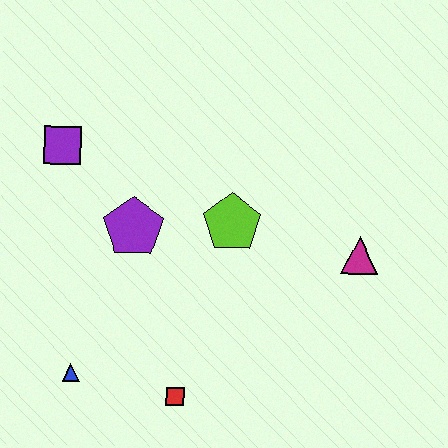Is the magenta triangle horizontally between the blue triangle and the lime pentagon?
No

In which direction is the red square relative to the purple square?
The red square is below the purple square.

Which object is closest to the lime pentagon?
The purple pentagon is closest to the lime pentagon.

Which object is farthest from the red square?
The purple square is farthest from the red square.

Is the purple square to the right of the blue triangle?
No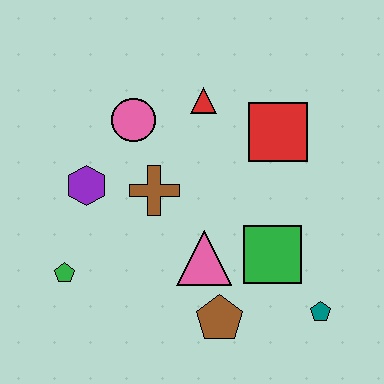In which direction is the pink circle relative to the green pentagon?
The pink circle is above the green pentagon.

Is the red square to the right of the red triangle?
Yes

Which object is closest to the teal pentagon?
The green square is closest to the teal pentagon.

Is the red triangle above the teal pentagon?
Yes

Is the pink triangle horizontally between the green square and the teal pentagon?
No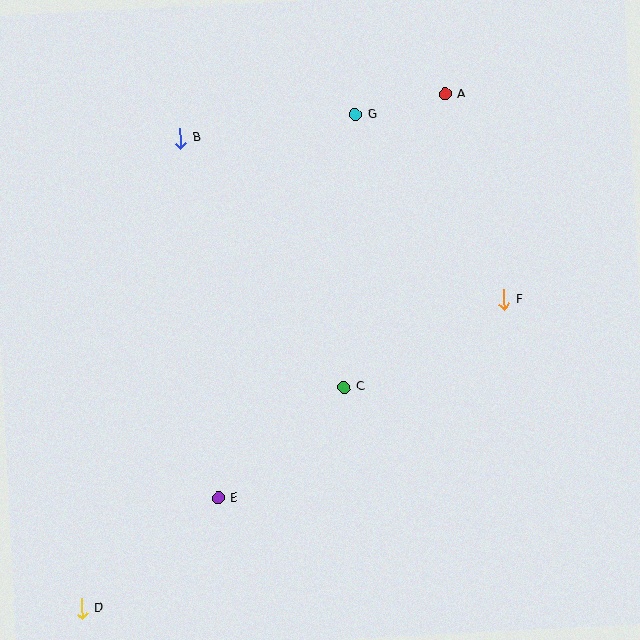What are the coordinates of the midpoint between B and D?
The midpoint between B and D is at (131, 373).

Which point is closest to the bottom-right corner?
Point F is closest to the bottom-right corner.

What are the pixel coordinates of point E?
Point E is at (218, 498).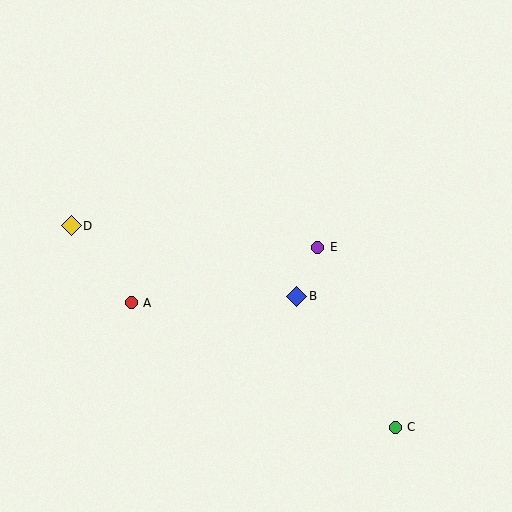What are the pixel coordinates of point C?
Point C is at (395, 427).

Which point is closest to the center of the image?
Point B at (297, 296) is closest to the center.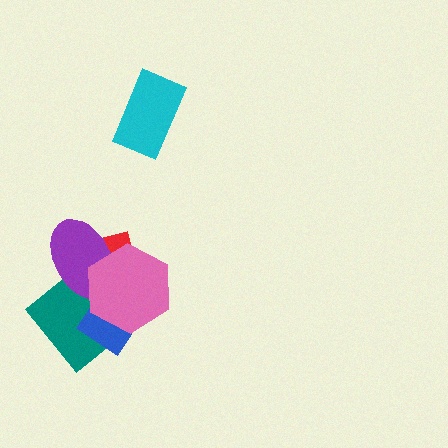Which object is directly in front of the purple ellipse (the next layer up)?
The blue diamond is directly in front of the purple ellipse.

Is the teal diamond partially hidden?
Yes, it is partially covered by another shape.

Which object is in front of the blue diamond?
The pink hexagon is in front of the blue diamond.